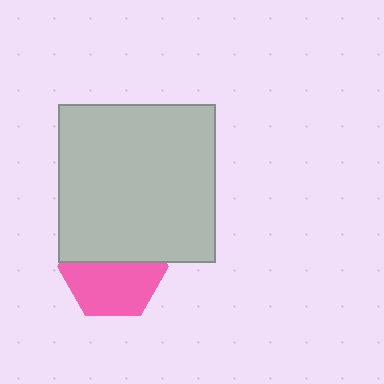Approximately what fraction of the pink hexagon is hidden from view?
Roughly 46% of the pink hexagon is hidden behind the light gray rectangle.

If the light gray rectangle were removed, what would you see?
You would see the complete pink hexagon.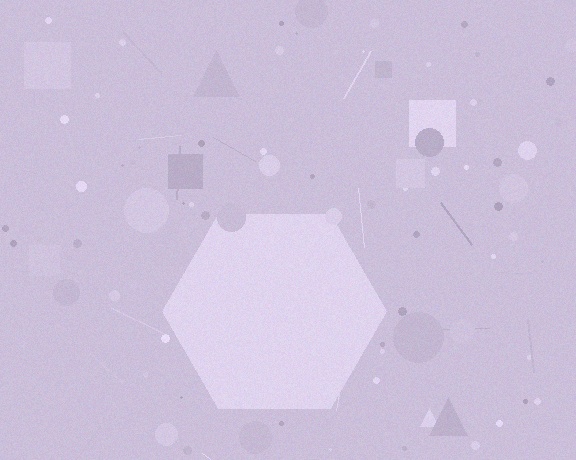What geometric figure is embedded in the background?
A hexagon is embedded in the background.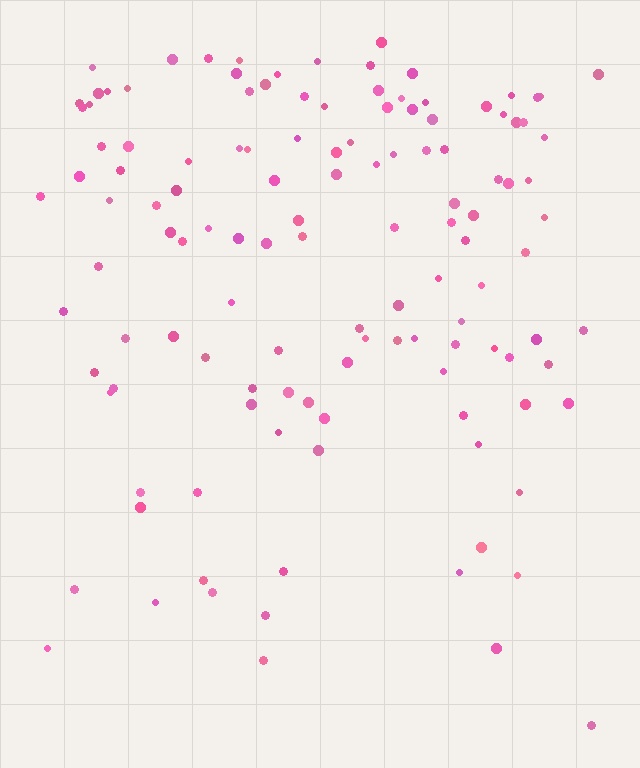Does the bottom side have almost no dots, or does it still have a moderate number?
Still a moderate number, just noticeably fewer than the top.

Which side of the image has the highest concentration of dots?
The top.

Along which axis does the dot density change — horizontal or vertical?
Vertical.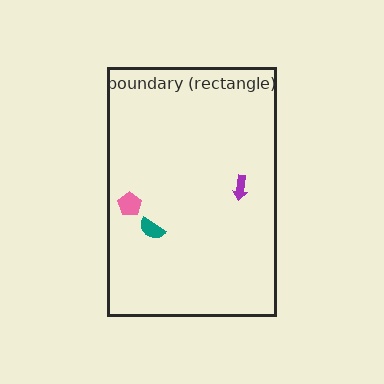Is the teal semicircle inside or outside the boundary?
Inside.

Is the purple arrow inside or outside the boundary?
Inside.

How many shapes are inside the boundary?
3 inside, 0 outside.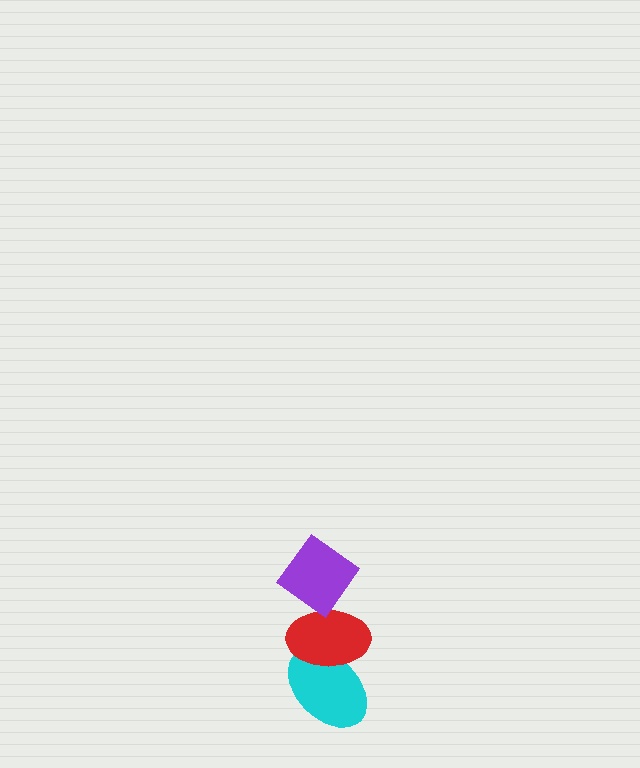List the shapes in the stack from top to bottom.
From top to bottom: the purple diamond, the red ellipse, the cyan ellipse.